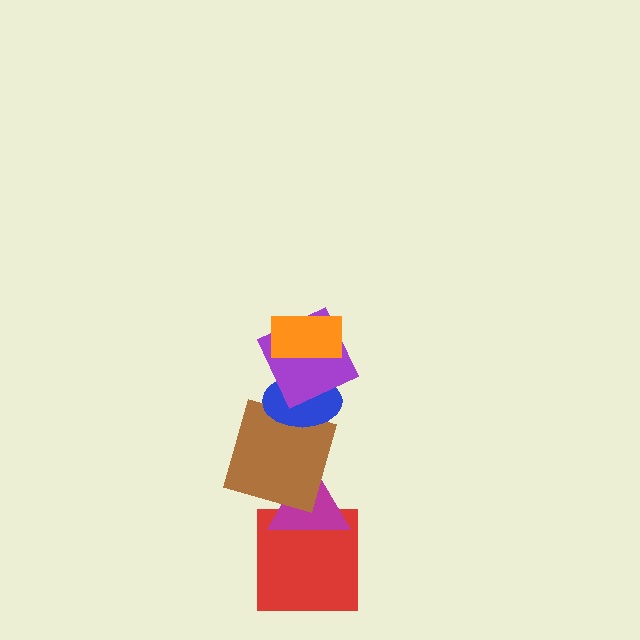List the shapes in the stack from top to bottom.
From top to bottom: the orange rectangle, the purple square, the blue ellipse, the brown square, the magenta triangle, the red square.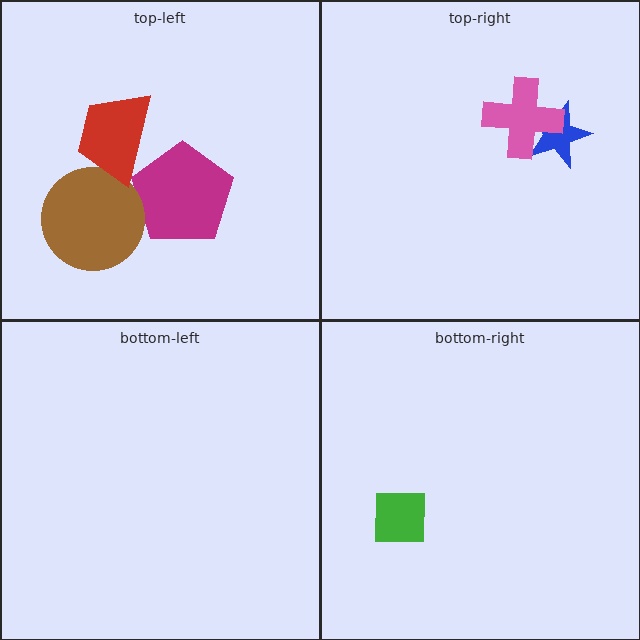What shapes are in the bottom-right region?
The green square.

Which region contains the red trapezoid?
The top-left region.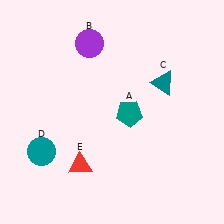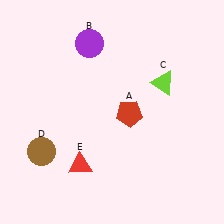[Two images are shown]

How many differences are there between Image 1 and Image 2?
There are 3 differences between the two images.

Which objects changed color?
A changed from teal to red. C changed from teal to lime. D changed from teal to brown.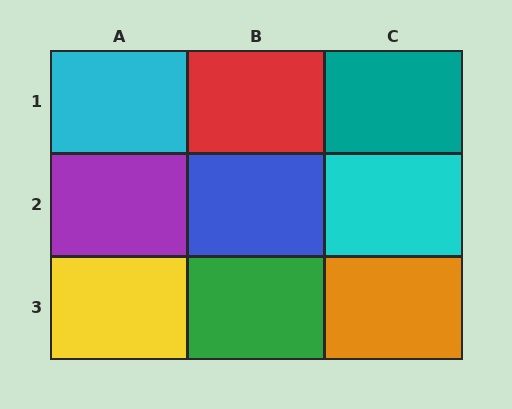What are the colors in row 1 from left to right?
Cyan, red, teal.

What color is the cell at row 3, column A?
Yellow.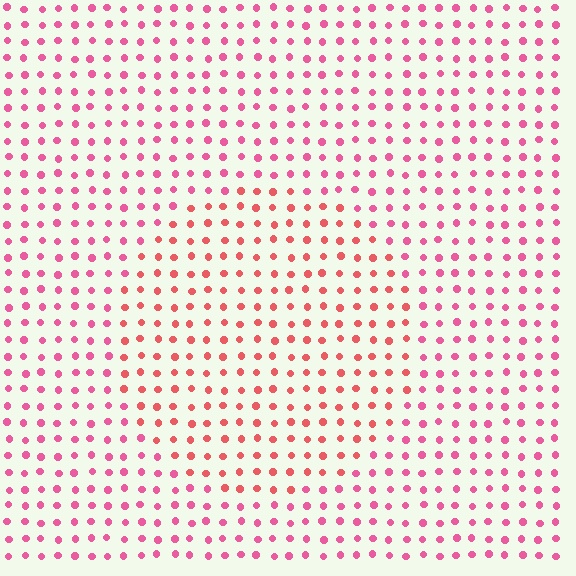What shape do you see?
I see a circle.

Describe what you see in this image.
The image is filled with small pink elements in a uniform arrangement. A circle-shaped region is visible where the elements are tinted to a slightly different hue, forming a subtle color boundary.